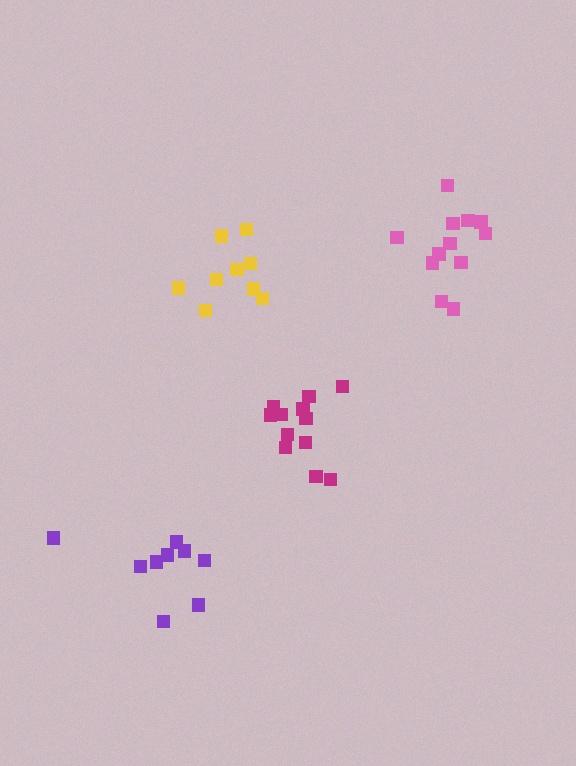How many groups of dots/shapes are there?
There are 4 groups.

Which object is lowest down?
The purple cluster is bottommost.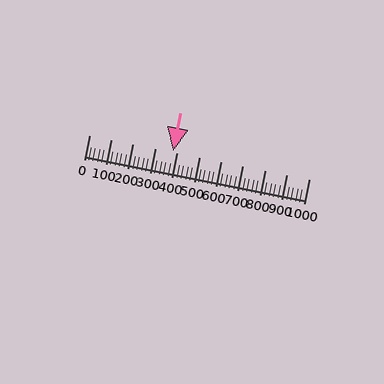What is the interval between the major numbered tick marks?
The major tick marks are spaced 100 units apart.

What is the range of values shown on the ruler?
The ruler shows values from 0 to 1000.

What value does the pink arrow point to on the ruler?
The pink arrow points to approximately 380.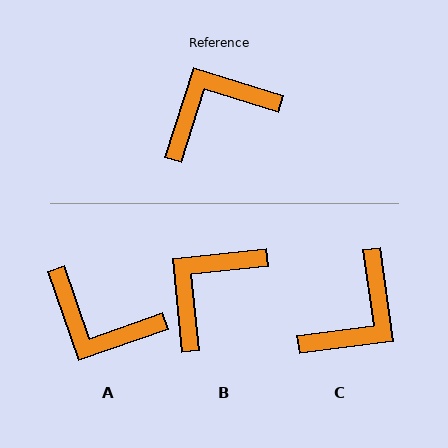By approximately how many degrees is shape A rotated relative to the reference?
Approximately 127 degrees counter-clockwise.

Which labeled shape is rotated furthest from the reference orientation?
C, about 155 degrees away.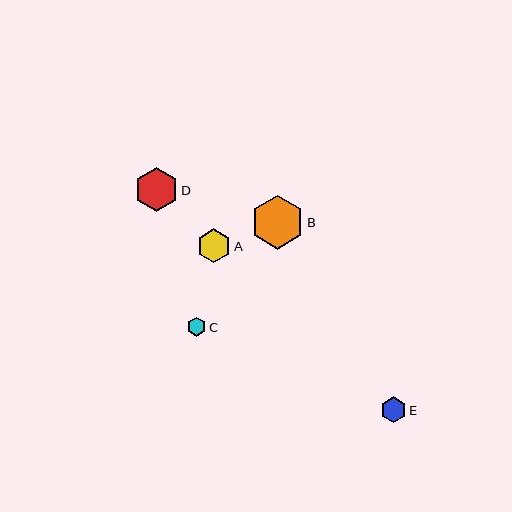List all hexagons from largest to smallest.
From largest to smallest: B, D, A, E, C.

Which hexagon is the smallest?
Hexagon C is the smallest with a size of approximately 19 pixels.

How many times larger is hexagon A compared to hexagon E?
Hexagon A is approximately 1.3 times the size of hexagon E.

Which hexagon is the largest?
Hexagon B is the largest with a size of approximately 53 pixels.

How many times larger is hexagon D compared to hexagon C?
Hexagon D is approximately 2.3 times the size of hexagon C.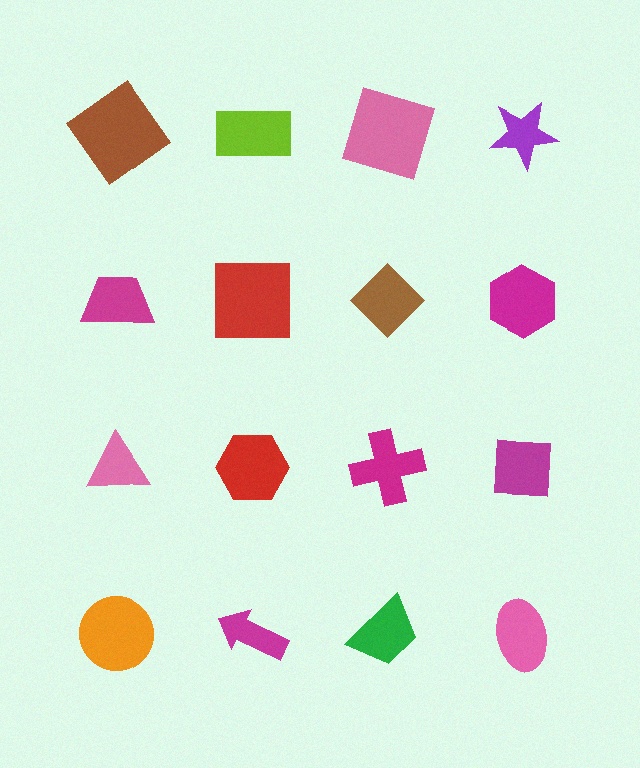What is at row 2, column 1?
A magenta trapezoid.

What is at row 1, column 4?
A purple star.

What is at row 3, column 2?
A red hexagon.